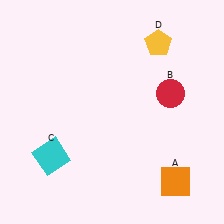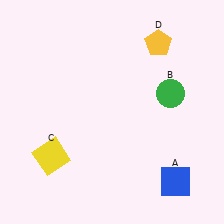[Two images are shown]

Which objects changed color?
A changed from orange to blue. B changed from red to green. C changed from cyan to yellow.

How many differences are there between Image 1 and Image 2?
There are 3 differences between the two images.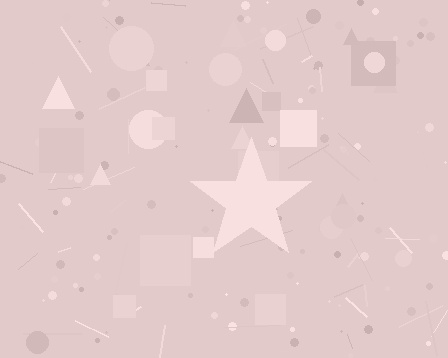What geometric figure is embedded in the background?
A star is embedded in the background.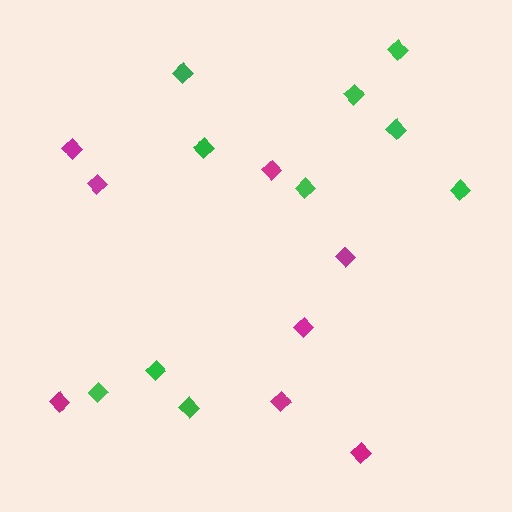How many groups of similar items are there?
There are 2 groups: one group of magenta diamonds (8) and one group of green diamonds (10).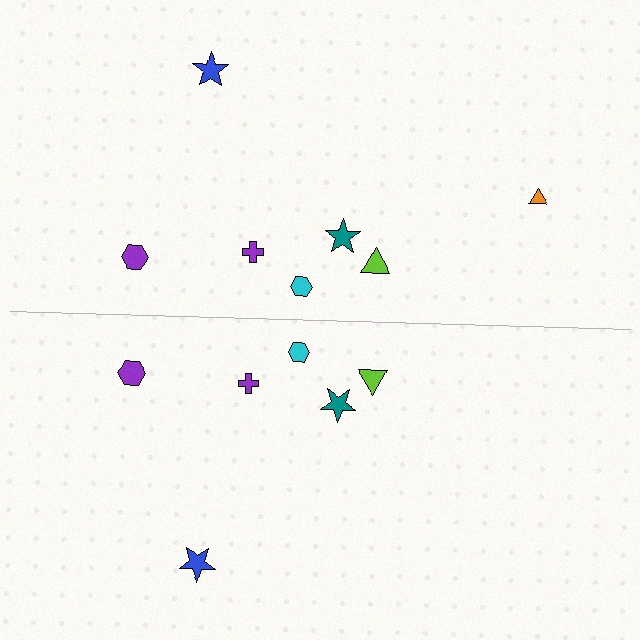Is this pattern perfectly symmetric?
No, the pattern is not perfectly symmetric. A orange triangle is missing from the bottom side.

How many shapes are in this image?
There are 13 shapes in this image.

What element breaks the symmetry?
A orange triangle is missing from the bottom side.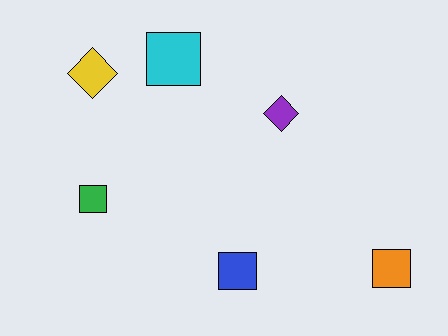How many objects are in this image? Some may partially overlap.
There are 6 objects.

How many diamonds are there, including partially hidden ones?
There are 2 diamonds.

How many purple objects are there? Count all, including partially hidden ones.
There is 1 purple object.